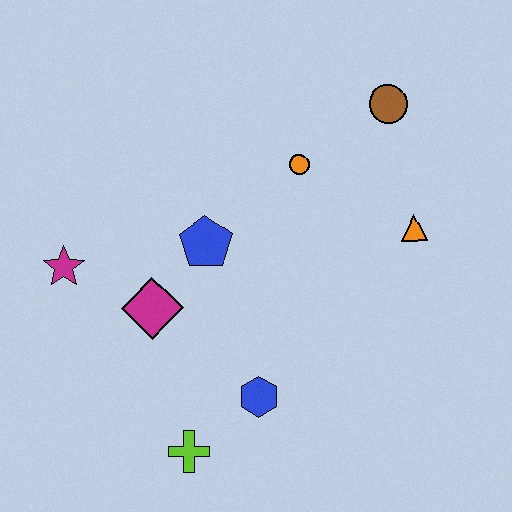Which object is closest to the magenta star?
The magenta diamond is closest to the magenta star.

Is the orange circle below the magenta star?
No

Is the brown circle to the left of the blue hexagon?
No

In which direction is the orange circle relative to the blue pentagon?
The orange circle is to the right of the blue pentagon.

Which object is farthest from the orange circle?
The lime cross is farthest from the orange circle.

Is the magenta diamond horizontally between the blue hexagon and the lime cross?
No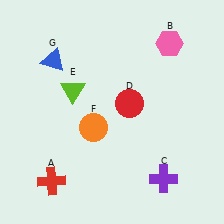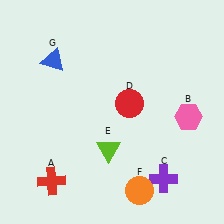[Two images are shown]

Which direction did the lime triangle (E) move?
The lime triangle (E) moved down.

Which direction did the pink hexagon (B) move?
The pink hexagon (B) moved down.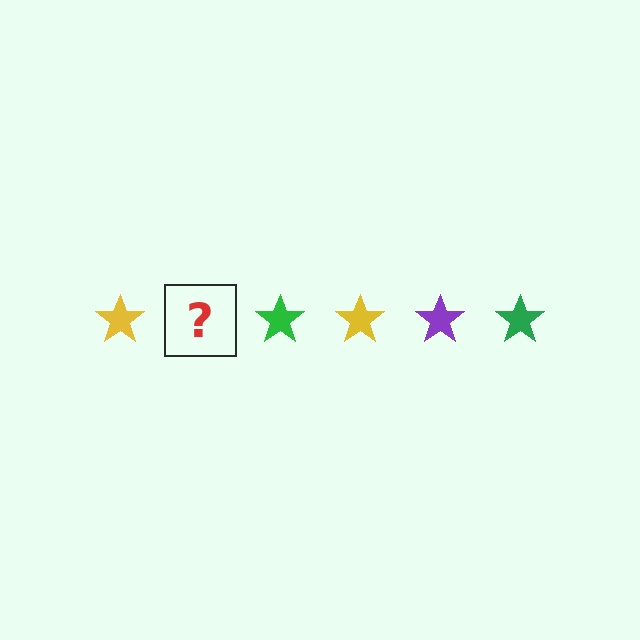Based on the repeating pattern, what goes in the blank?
The blank should be a purple star.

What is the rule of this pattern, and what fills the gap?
The rule is that the pattern cycles through yellow, purple, green stars. The gap should be filled with a purple star.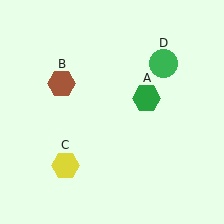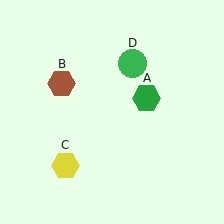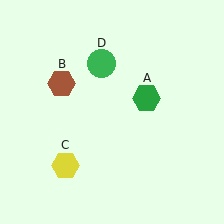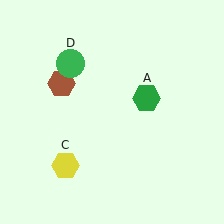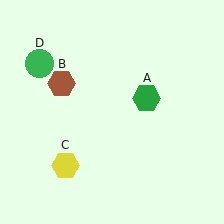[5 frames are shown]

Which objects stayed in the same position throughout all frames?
Green hexagon (object A) and brown hexagon (object B) and yellow hexagon (object C) remained stationary.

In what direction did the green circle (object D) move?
The green circle (object D) moved left.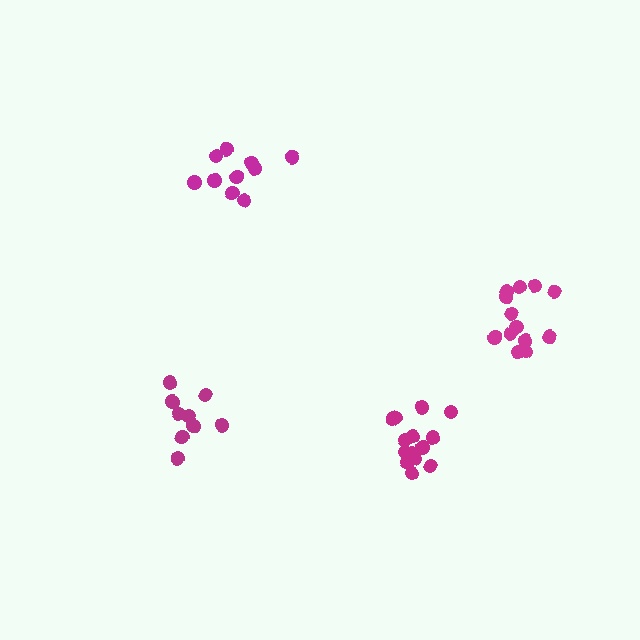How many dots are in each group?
Group 1: 10 dots, Group 2: 14 dots, Group 3: 9 dots, Group 4: 13 dots (46 total).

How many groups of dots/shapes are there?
There are 4 groups.